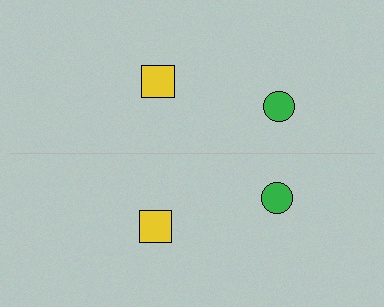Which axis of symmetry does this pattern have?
The pattern has a horizontal axis of symmetry running through the center of the image.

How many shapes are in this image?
There are 4 shapes in this image.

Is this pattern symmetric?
Yes, this pattern has bilateral (reflection) symmetry.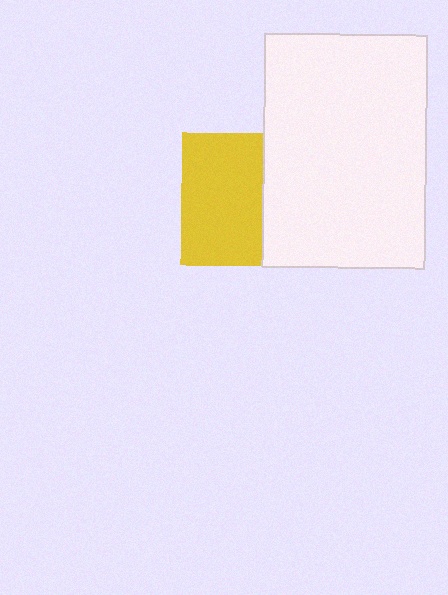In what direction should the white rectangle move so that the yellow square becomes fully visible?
The white rectangle should move right. That is the shortest direction to clear the overlap and leave the yellow square fully visible.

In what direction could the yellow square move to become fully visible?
The yellow square could move left. That would shift it out from behind the white rectangle entirely.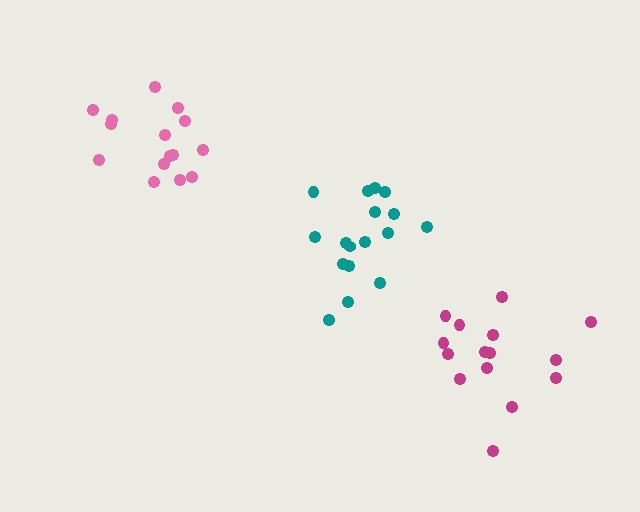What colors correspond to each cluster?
The clusters are colored: teal, magenta, pink.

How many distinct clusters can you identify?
There are 3 distinct clusters.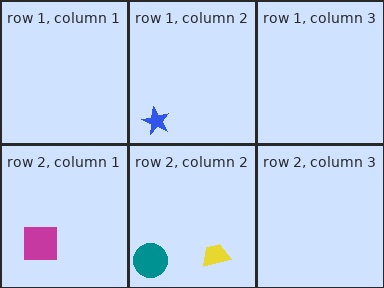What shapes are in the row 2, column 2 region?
The teal circle, the yellow trapezoid.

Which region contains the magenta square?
The row 2, column 1 region.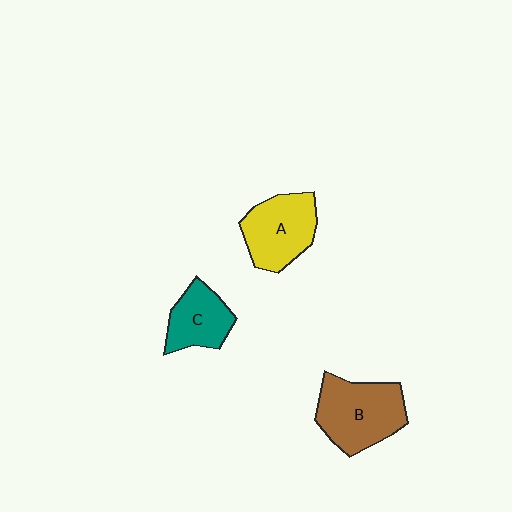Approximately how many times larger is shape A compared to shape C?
Approximately 1.3 times.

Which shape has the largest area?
Shape B (brown).